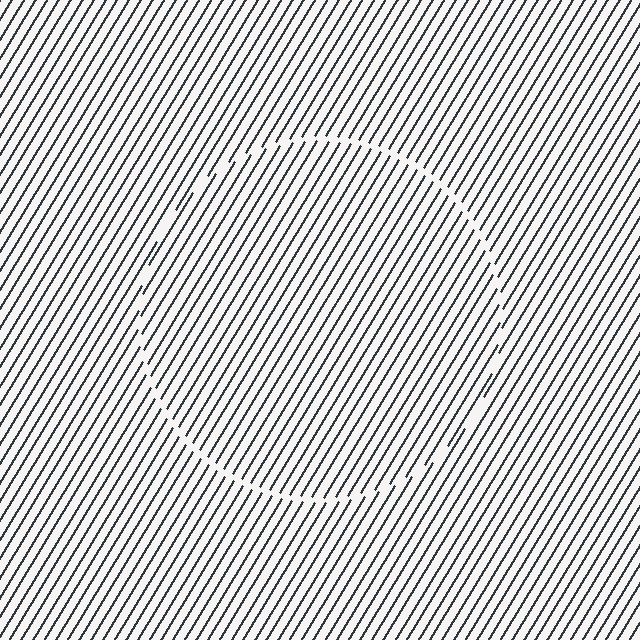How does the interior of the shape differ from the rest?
The interior of the shape contains the same grating, shifted by half a period — the contour is defined by the phase discontinuity where line-ends from the inner and outer gratings abut.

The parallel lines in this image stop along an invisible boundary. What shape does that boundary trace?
An illusory circle. The interior of the shape contains the same grating, shifted by half a period — the contour is defined by the phase discontinuity where line-ends from the inner and outer gratings abut.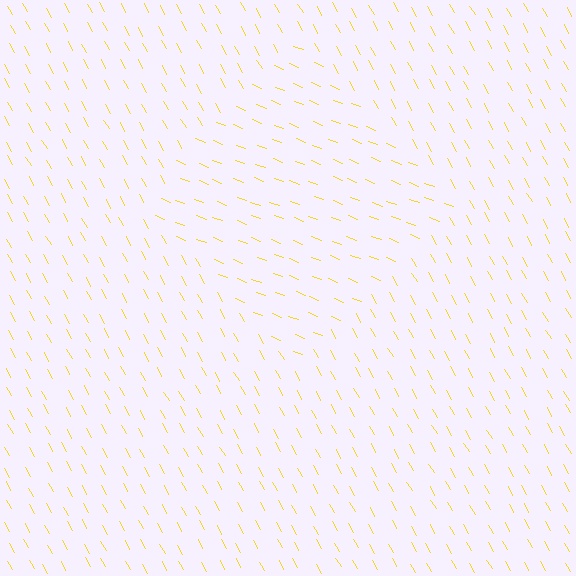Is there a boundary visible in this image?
Yes, there is a texture boundary formed by a change in line orientation.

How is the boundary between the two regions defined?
The boundary is defined purely by a change in line orientation (approximately 40 degrees difference). All lines are the same color and thickness.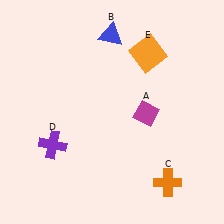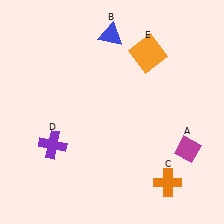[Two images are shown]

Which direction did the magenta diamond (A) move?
The magenta diamond (A) moved right.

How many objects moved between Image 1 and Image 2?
1 object moved between the two images.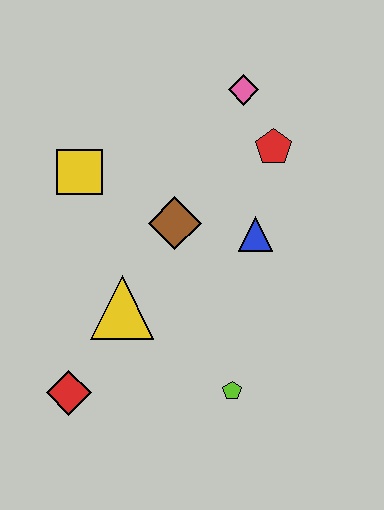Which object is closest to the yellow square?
The brown diamond is closest to the yellow square.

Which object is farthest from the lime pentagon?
The pink diamond is farthest from the lime pentagon.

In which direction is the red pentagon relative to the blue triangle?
The red pentagon is above the blue triangle.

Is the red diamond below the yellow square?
Yes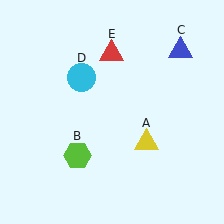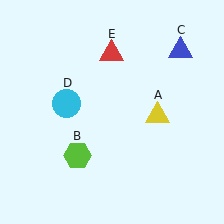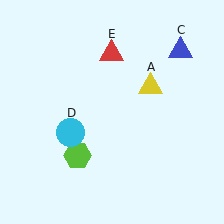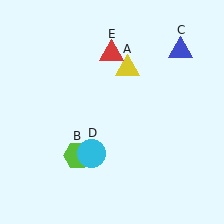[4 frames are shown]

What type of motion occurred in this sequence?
The yellow triangle (object A), cyan circle (object D) rotated counterclockwise around the center of the scene.